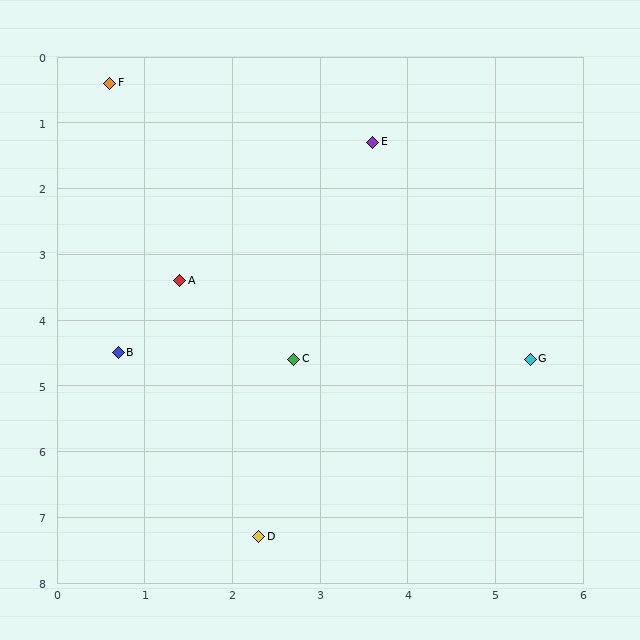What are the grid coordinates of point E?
Point E is at approximately (3.6, 1.3).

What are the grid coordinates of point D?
Point D is at approximately (2.3, 7.3).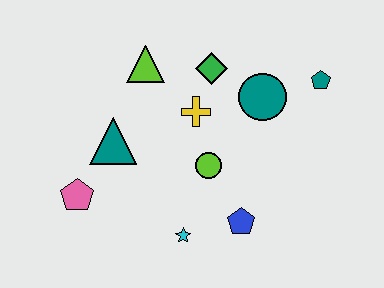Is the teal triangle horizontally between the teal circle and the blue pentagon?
No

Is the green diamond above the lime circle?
Yes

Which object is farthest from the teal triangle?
The teal pentagon is farthest from the teal triangle.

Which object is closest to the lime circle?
The yellow cross is closest to the lime circle.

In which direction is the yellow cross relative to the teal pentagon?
The yellow cross is to the left of the teal pentagon.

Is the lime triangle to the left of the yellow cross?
Yes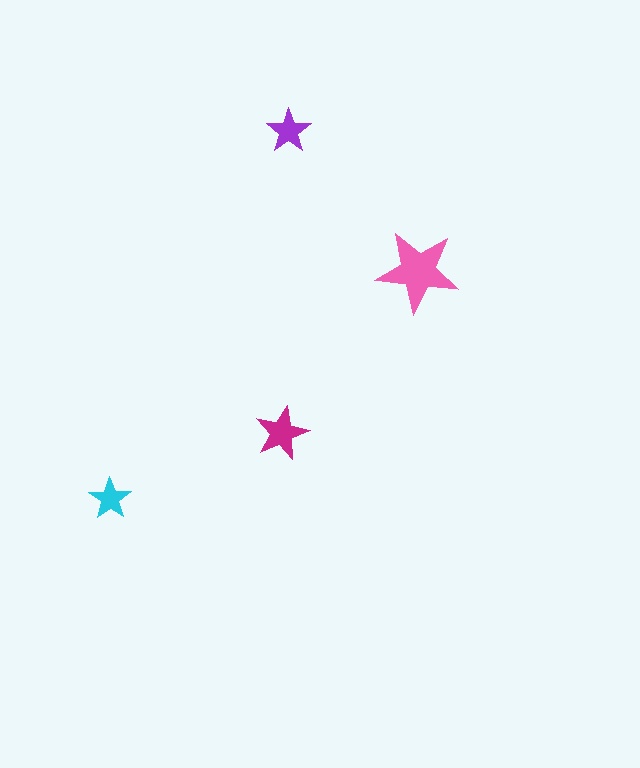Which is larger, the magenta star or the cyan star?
The magenta one.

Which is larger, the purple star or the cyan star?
The purple one.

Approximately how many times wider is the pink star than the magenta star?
About 1.5 times wider.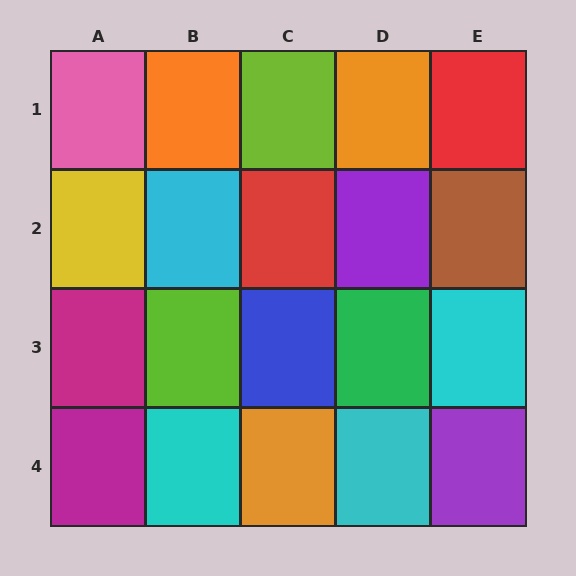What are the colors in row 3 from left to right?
Magenta, lime, blue, green, cyan.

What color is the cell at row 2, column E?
Brown.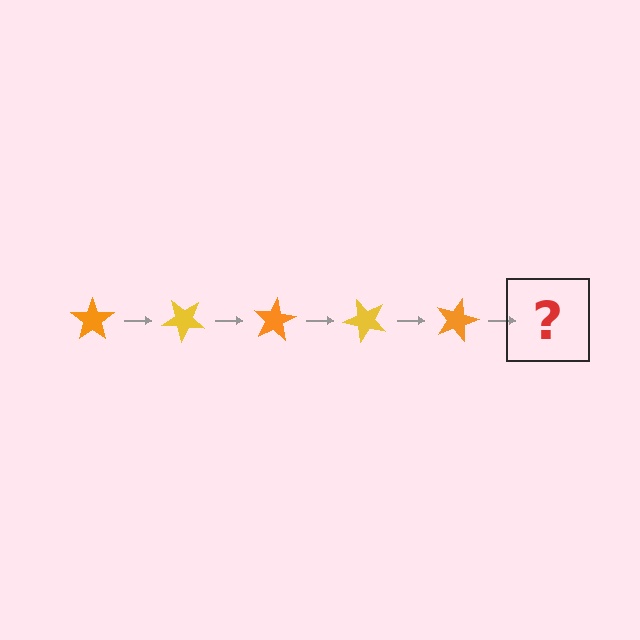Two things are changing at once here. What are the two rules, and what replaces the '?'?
The two rules are that it rotates 40 degrees each step and the color cycles through orange and yellow. The '?' should be a yellow star, rotated 200 degrees from the start.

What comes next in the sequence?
The next element should be a yellow star, rotated 200 degrees from the start.